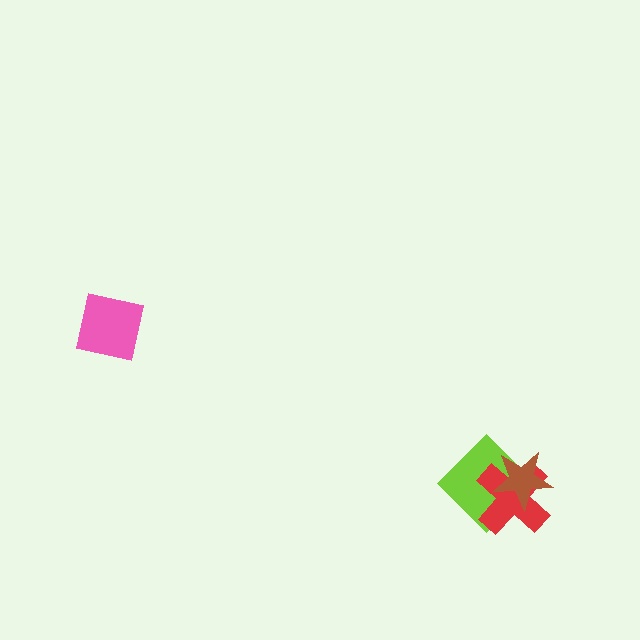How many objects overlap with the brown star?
2 objects overlap with the brown star.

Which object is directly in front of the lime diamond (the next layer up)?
The red cross is directly in front of the lime diamond.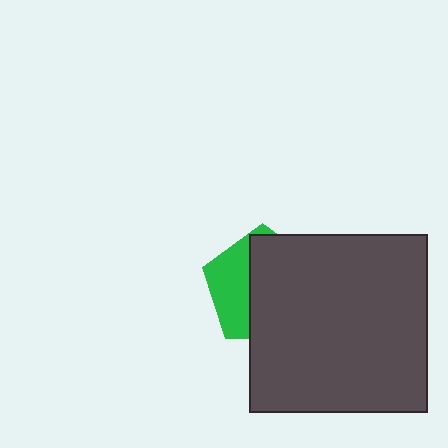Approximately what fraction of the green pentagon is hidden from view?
Roughly 64% of the green pentagon is hidden behind the dark gray square.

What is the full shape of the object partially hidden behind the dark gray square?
The partially hidden object is a green pentagon.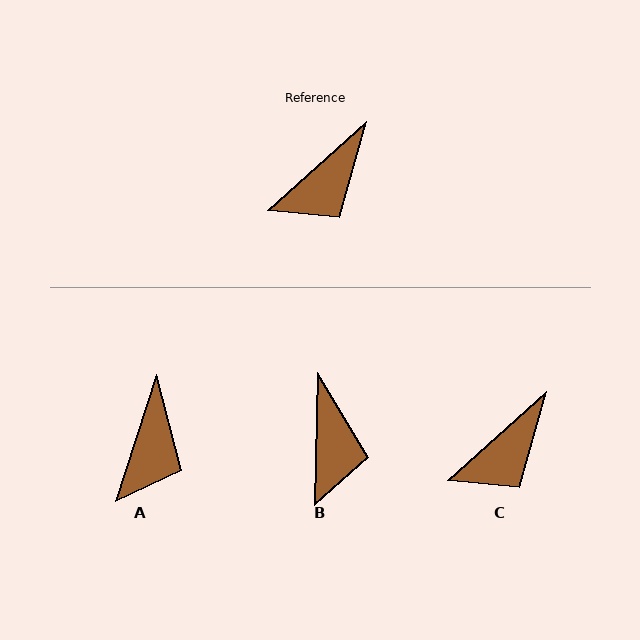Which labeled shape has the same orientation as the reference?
C.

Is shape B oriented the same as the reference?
No, it is off by about 47 degrees.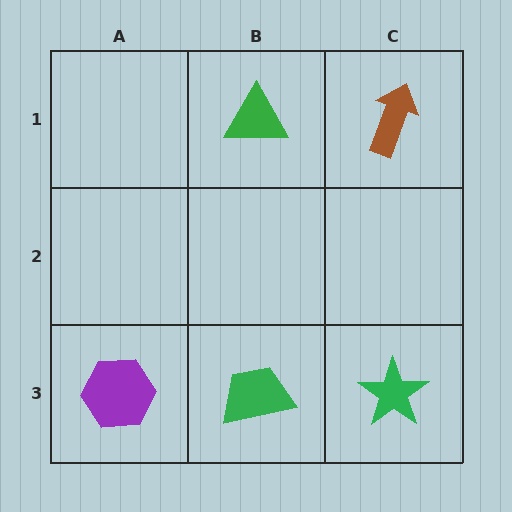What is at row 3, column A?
A purple hexagon.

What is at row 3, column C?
A green star.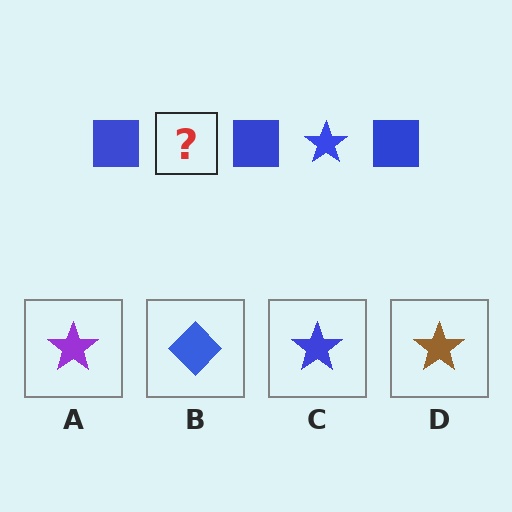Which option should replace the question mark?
Option C.